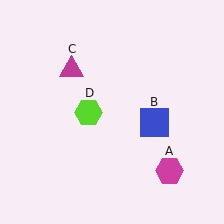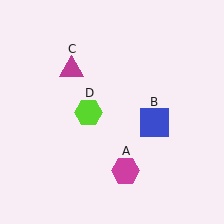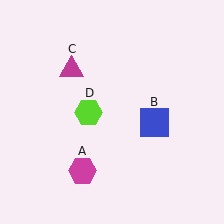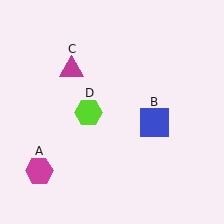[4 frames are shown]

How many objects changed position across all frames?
1 object changed position: magenta hexagon (object A).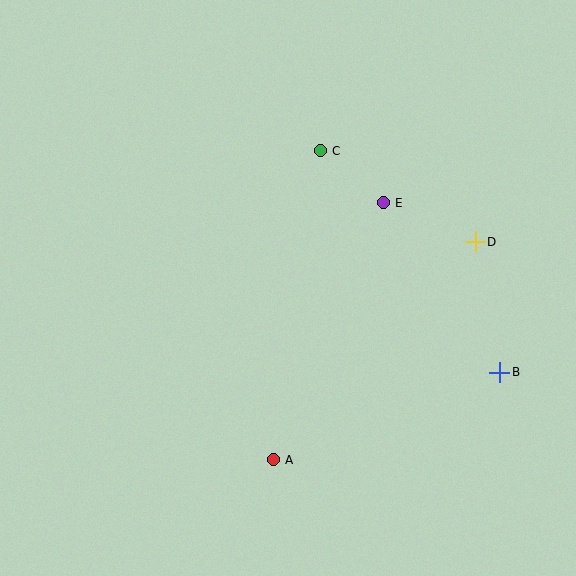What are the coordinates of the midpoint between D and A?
The midpoint between D and A is at (374, 351).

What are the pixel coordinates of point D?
Point D is at (475, 242).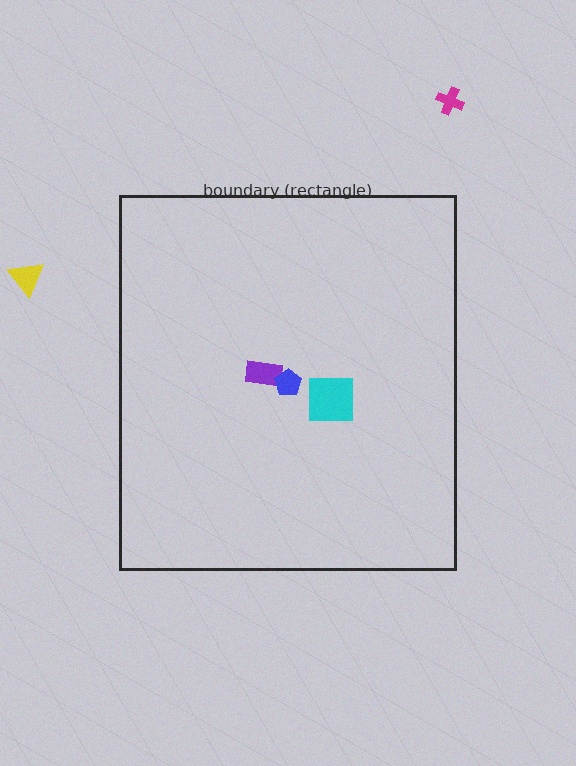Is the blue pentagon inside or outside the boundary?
Inside.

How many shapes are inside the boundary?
3 inside, 2 outside.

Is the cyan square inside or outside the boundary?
Inside.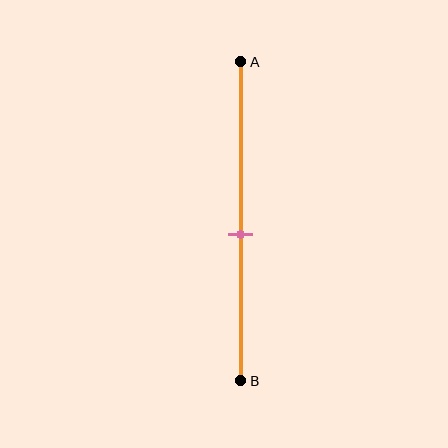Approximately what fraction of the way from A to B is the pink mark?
The pink mark is approximately 55% of the way from A to B.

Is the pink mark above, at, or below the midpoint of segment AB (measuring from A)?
The pink mark is below the midpoint of segment AB.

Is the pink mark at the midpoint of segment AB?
No, the mark is at about 55% from A, not at the 50% midpoint.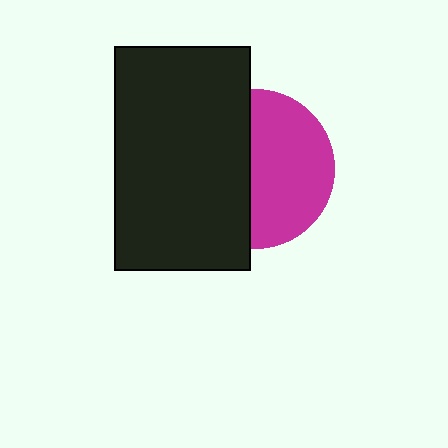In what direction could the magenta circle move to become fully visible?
The magenta circle could move right. That would shift it out from behind the black rectangle entirely.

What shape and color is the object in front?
The object in front is a black rectangle.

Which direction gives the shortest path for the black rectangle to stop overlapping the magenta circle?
Moving left gives the shortest separation.